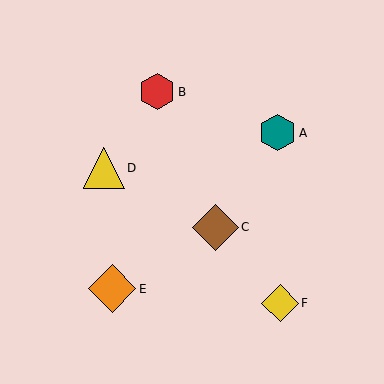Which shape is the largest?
The orange diamond (labeled E) is the largest.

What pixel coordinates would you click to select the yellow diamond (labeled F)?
Click at (280, 303) to select the yellow diamond F.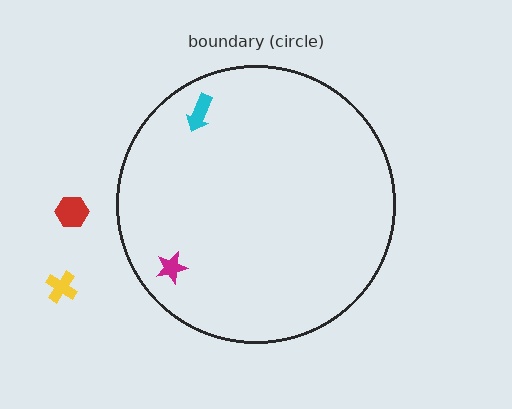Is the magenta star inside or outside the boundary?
Inside.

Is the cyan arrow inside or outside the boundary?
Inside.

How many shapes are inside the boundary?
2 inside, 2 outside.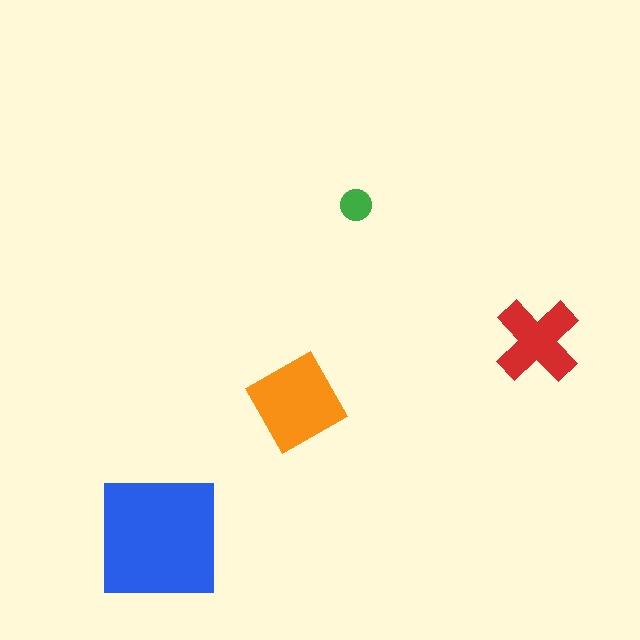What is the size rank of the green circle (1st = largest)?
4th.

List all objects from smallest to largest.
The green circle, the red cross, the orange diamond, the blue square.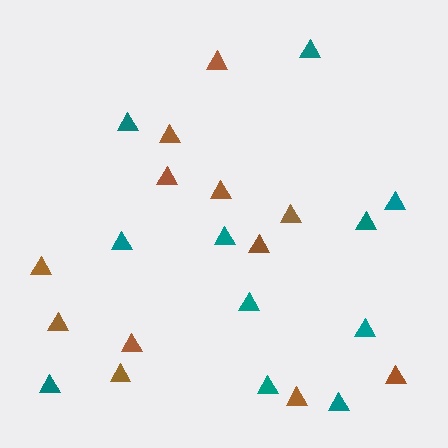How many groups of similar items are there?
There are 2 groups: one group of teal triangles (11) and one group of brown triangles (12).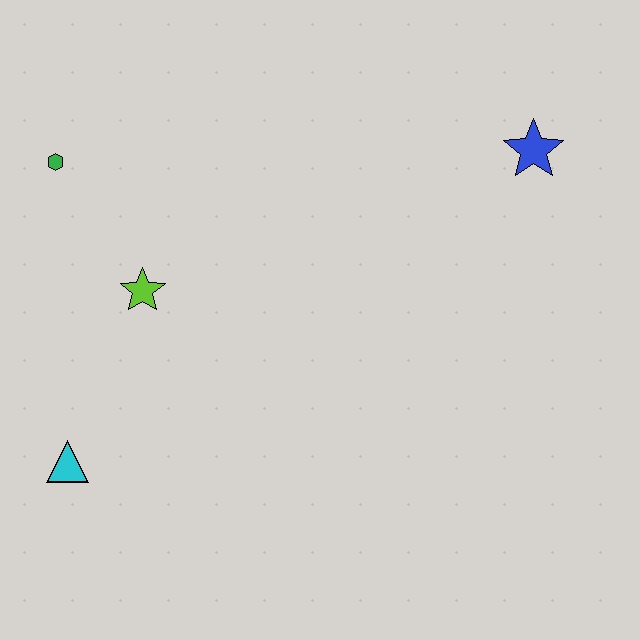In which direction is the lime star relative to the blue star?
The lime star is to the left of the blue star.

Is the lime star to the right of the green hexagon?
Yes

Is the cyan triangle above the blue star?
No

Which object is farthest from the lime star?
The blue star is farthest from the lime star.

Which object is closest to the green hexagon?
The lime star is closest to the green hexagon.